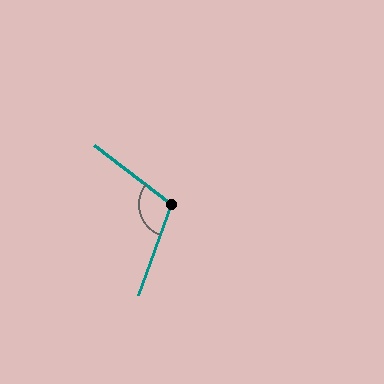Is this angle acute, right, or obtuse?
It is obtuse.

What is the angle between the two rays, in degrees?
Approximately 107 degrees.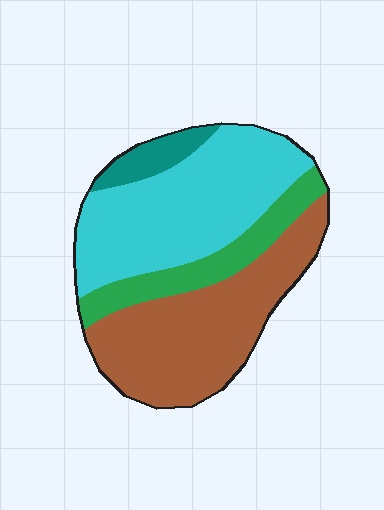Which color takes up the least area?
Teal, at roughly 5%.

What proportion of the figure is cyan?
Cyan takes up between a third and a half of the figure.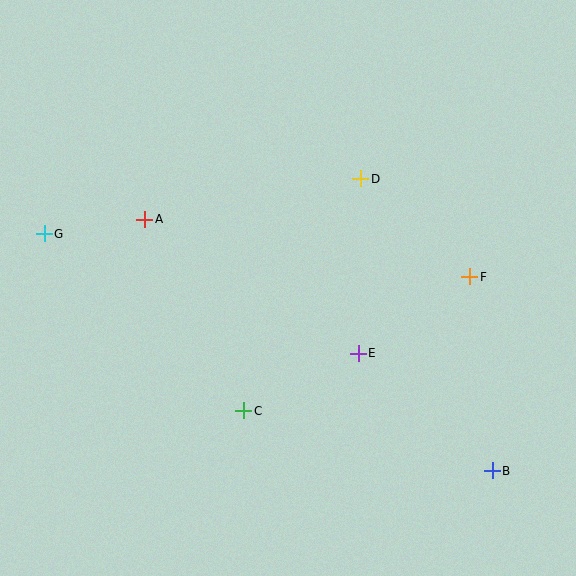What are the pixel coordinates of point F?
Point F is at (470, 277).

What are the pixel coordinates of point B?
Point B is at (492, 471).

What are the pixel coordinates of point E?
Point E is at (358, 353).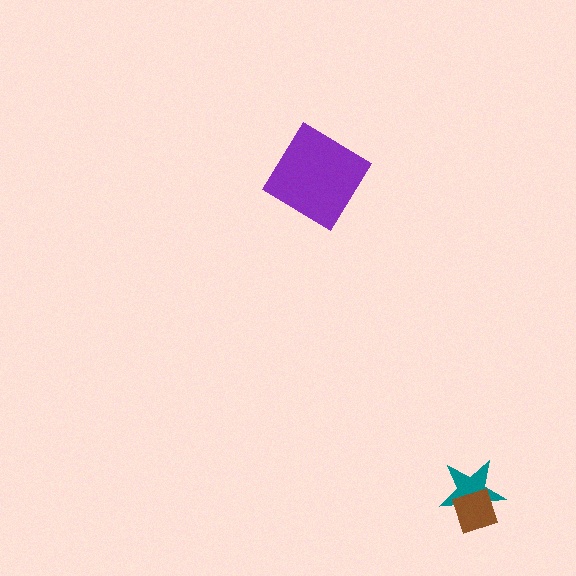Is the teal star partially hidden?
Yes, it is partially covered by another shape.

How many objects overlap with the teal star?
1 object overlaps with the teal star.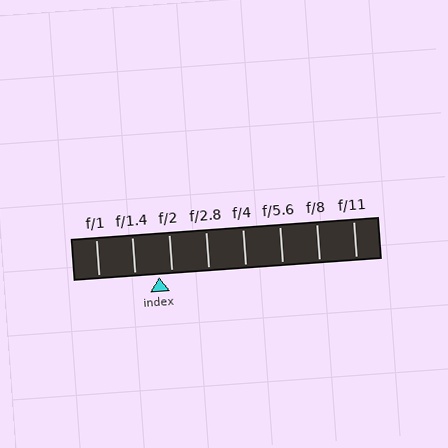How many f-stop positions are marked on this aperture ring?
There are 8 f-stop positions marked.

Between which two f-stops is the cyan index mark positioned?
The index mark is between f/1.4 and f/2.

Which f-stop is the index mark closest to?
The index mark is closest to f/2.